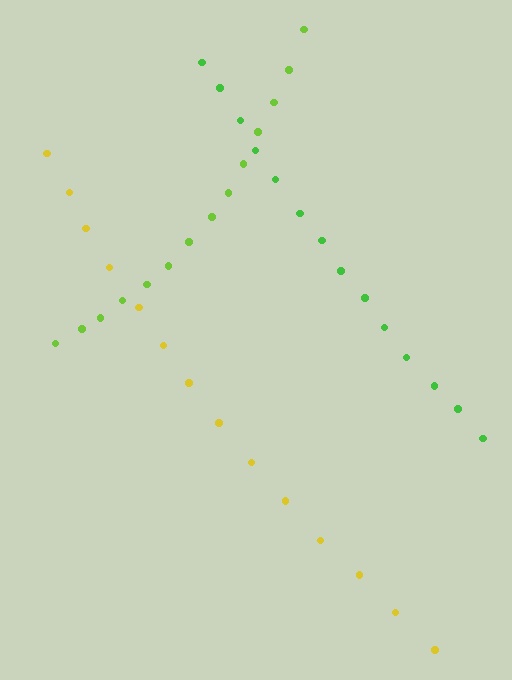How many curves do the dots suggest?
There are 3 distinct paths.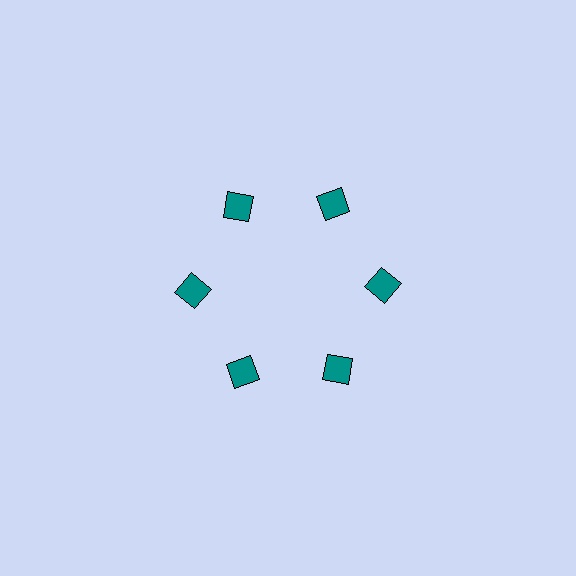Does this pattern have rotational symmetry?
Yes, this pattern has 6-fold rotational symmetry. It looks the same after rotating 60 degrees around the center.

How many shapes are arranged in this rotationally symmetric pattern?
There are 6 shapes, arranged in 6 groups of 1.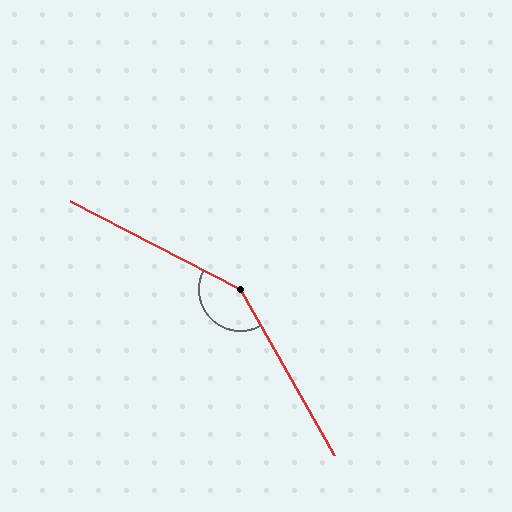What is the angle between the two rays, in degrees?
Approximately 147 degrees.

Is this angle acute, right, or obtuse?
It is obtuse.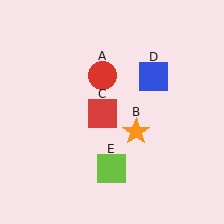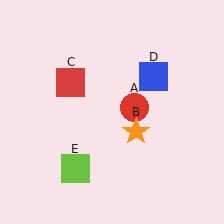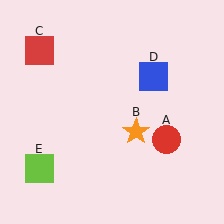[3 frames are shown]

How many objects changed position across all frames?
3 objects changed position: red circle (object A), red square (object C), lime square (object E).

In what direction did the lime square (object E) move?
The lime square (object E) moved left.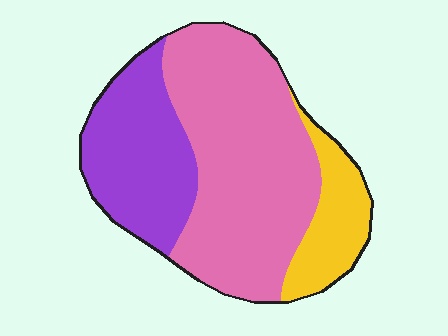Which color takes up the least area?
Yellow, at roughly 15%.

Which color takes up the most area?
Pink, at roughly 55%.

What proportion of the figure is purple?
Purple covers about 30% of the figure.